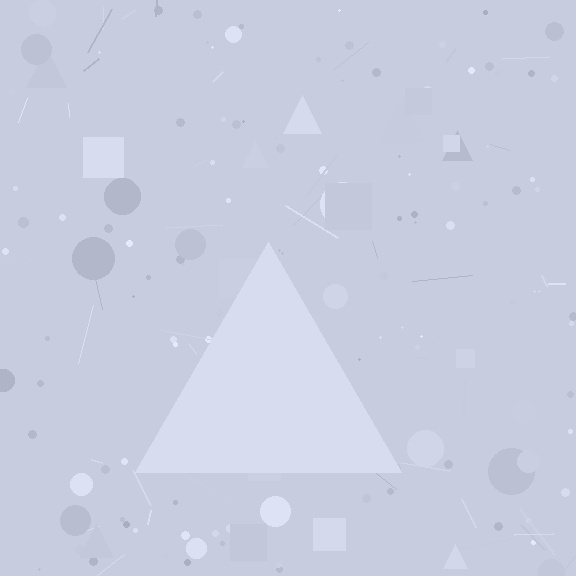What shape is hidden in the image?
A triangle is hidden in the image.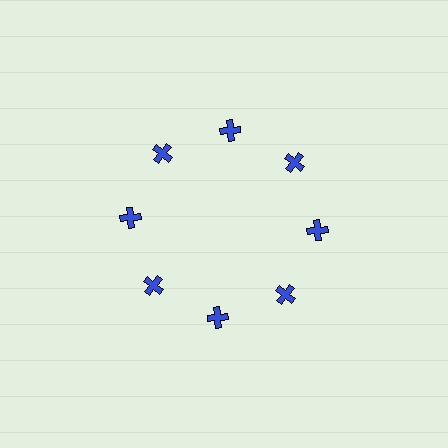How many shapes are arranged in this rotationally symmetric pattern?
There are 8 shapes, arranged in 8 groups of 1.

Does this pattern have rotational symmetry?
Yes, this pattern has 8-fold rotational symmetry. It looks the same after rotating 45 degrees around the center.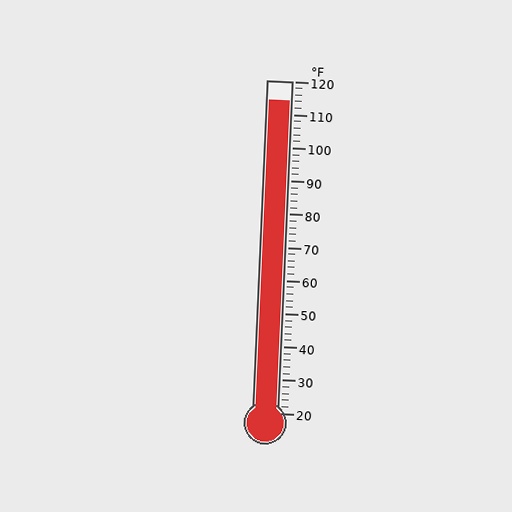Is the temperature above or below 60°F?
The temperature is above 60°F.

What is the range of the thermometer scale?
The thermometer scale ranges from 20°F to 120°F.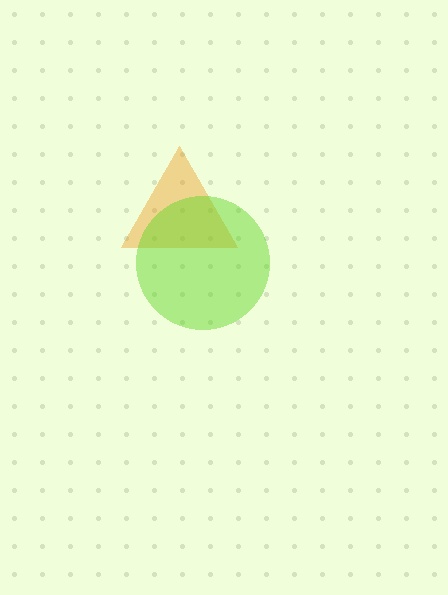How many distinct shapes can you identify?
There are 2 distinct shapes: an orange triangle, a lime circle.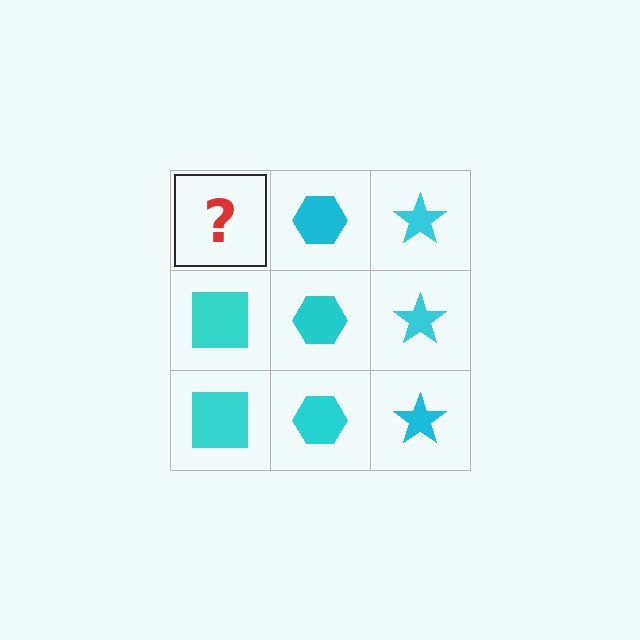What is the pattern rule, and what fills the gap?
The rule is that each column has a consistent shape. The gap should be filled with a cyan square.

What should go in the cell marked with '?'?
The missing cell should contain a cyan square.